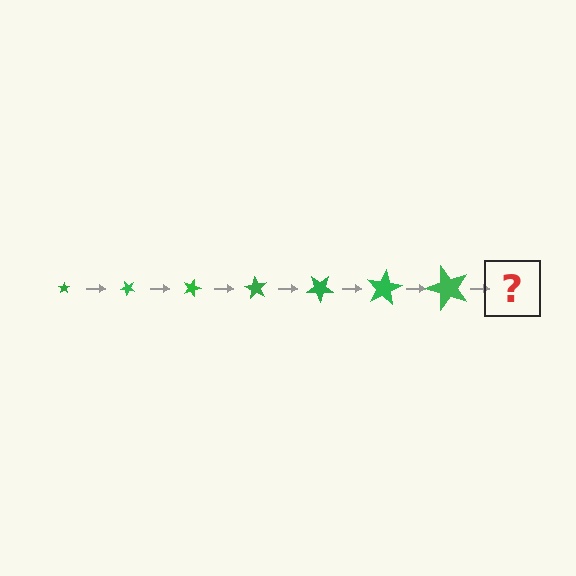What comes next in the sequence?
The next element should be a star, larger than the previous one and rotated 315 degrees from the start.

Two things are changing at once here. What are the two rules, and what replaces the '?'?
The two rules are that the star grows larger each step and it rotates 45 degrees each step. The '?' should be a star, larger than the previous one and rotated 315 degrees from the start.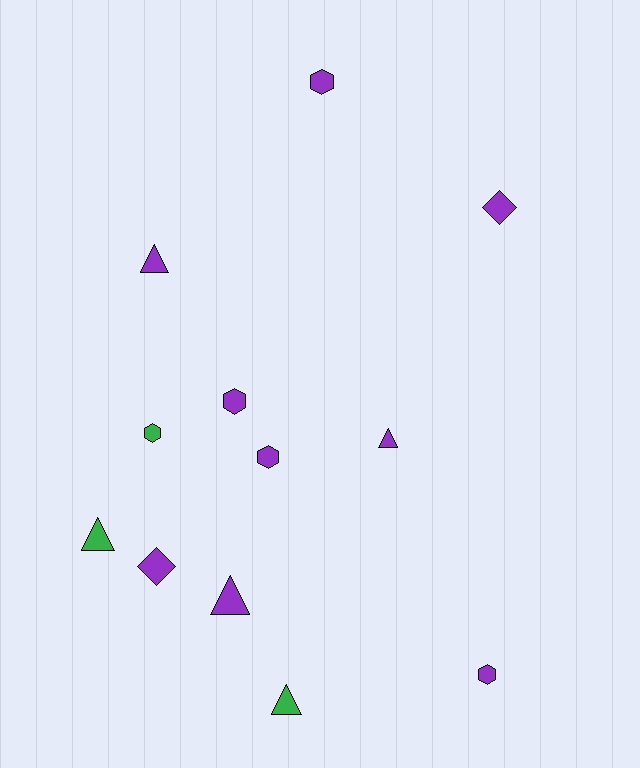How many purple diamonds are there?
There are 2 purple diamonds.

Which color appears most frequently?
Purple, with 9 objects.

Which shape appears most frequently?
Triangle, with 5 objects.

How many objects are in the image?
There are 12 objects.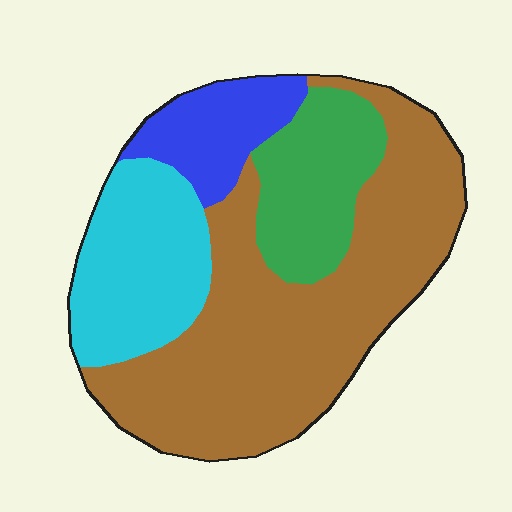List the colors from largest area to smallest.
From largest to smallest: brown, cyan, green, blue.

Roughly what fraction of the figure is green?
Green takes up less than a quarter of the figure.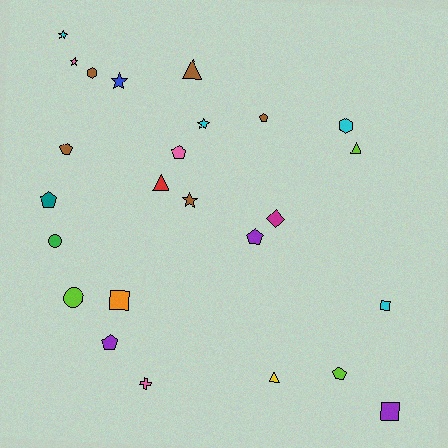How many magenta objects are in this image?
There is 1 magenta object.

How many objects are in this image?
There are 25 objects.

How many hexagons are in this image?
There are 2 hexagons.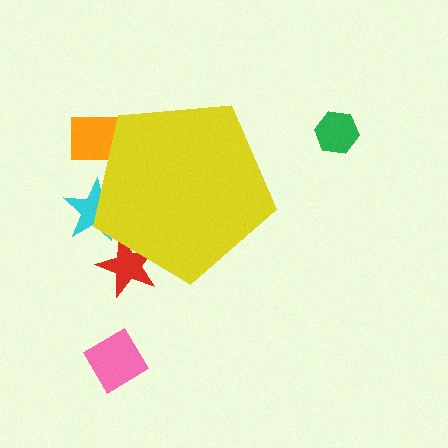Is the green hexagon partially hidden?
No, the green hexagon is fully visible.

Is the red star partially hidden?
Yes, the red star is partially hidden behind the yellow pentagon.